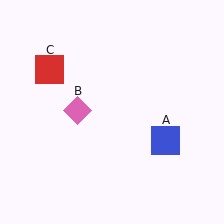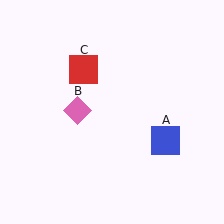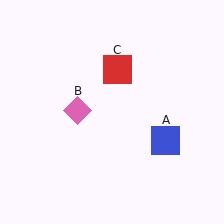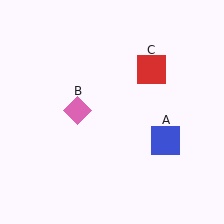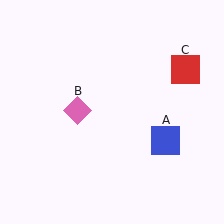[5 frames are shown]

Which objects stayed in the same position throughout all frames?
Blue square (object A) and pink diamond (object B) remained stationary.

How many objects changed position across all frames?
1 object changed position: red square (object C).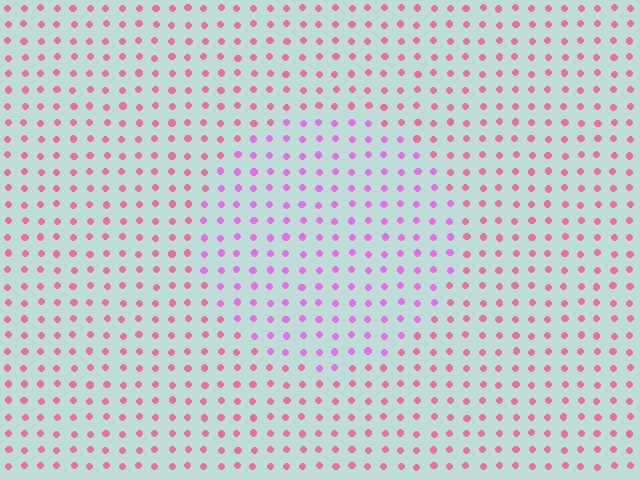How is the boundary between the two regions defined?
The boundary is defined purely by a slight shift in hue (about 36 degrees). Spacing, size, and orientation are identical on both sides.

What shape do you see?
I see a circle.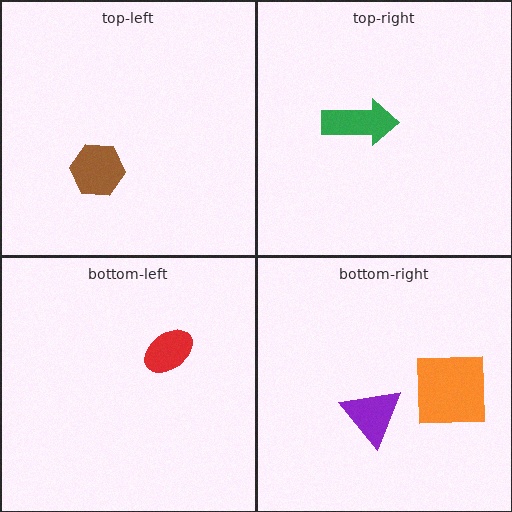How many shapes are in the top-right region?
1.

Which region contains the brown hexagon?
The top-left region.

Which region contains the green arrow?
The top-right region.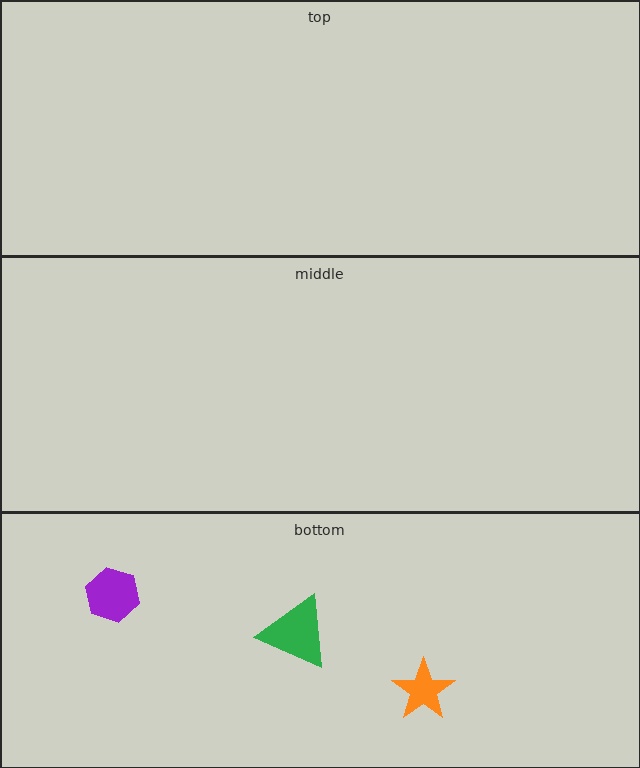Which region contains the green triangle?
The bottom region.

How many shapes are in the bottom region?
3.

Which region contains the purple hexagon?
The bottom region.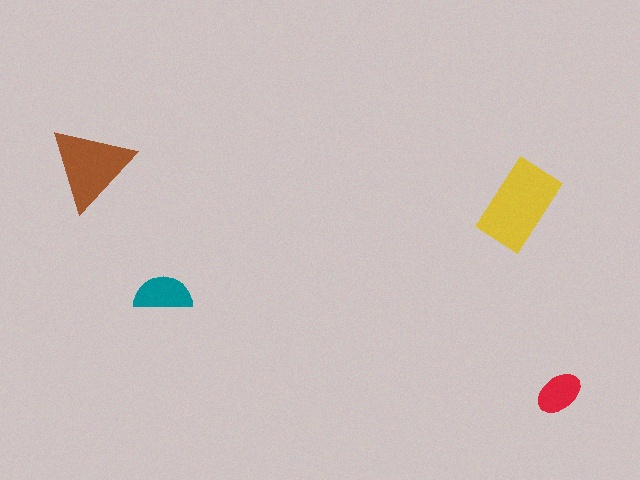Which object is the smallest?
The red ellipse.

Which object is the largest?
The yellow rectangle.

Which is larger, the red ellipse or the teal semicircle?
The teal semicircle.